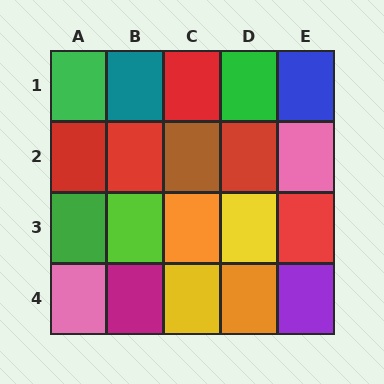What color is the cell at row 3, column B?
Lime.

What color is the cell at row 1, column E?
Blue.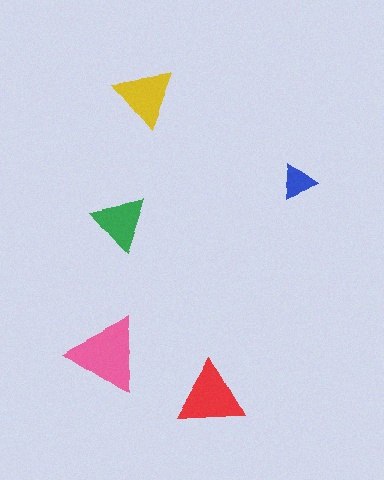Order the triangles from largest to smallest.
the pink one, the red one, the yellow one, the green one, the blue one.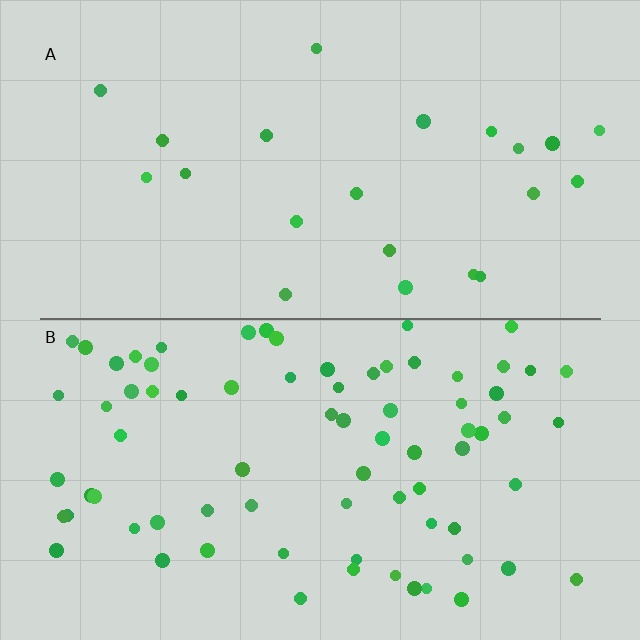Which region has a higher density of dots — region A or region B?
B (the bottom).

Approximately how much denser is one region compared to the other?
Approximately 3.5× — region B over region A.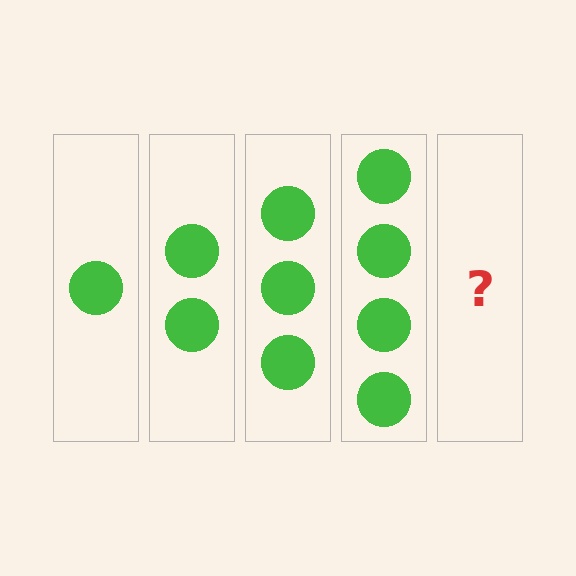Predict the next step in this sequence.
The next step is 5 circles.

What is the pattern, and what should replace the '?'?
The pattern is that each step adds one more circle. The '?' should be 5 circles.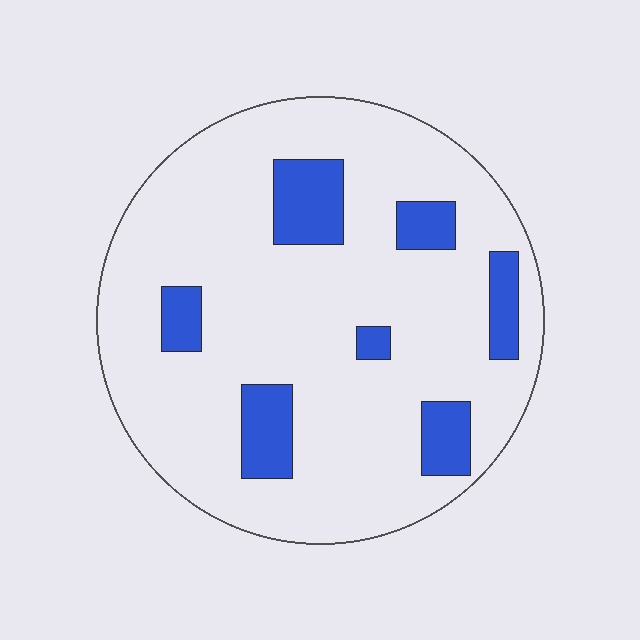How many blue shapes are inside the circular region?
7.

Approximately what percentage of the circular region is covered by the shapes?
Approximately 15%.